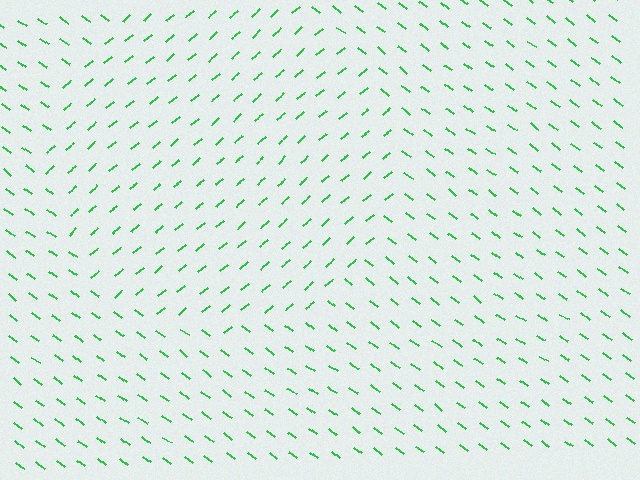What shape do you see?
I see a circle.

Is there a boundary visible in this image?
Yes, there is a texture boundary formed by a change in line orientation.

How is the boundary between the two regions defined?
The boundary is defined purely by a change in line orientation (approximately 77 degrees difference). All lines are the same color and thickness.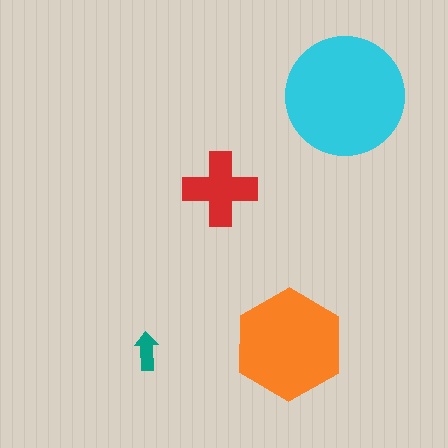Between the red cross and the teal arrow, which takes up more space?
The red cross.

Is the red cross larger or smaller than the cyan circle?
Smaller.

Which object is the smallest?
The teal arrow.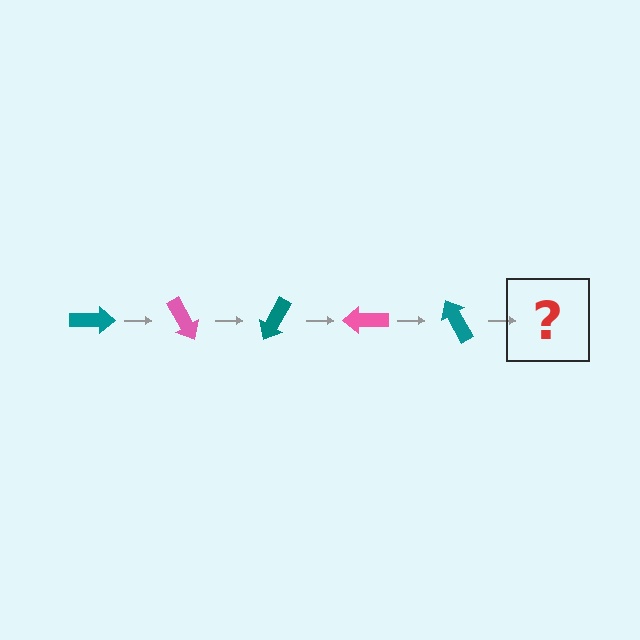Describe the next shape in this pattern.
It should be a pink arrow, rotated 300 degrees from the start.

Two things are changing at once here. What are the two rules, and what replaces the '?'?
The two rules are that it rotates 60 degrees each step and the color cycles through teal and pink. The '?' should be a pink arrow, rotated 300 degrees from the start.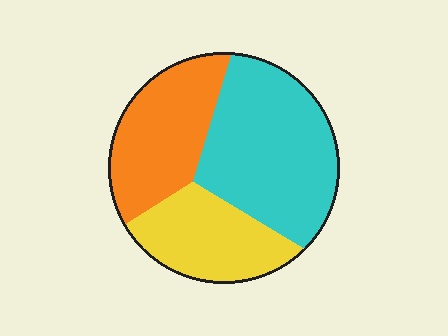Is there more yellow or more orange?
Orange.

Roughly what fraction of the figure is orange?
Orange covers around 30% of the figure.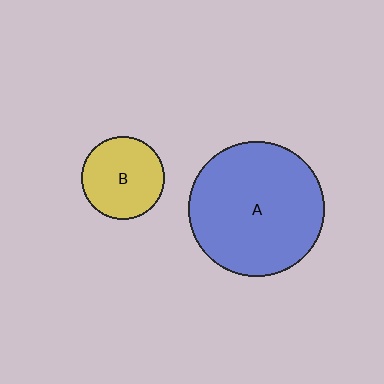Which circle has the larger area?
Circle A (blue).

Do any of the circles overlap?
No, none of the circles overlap.